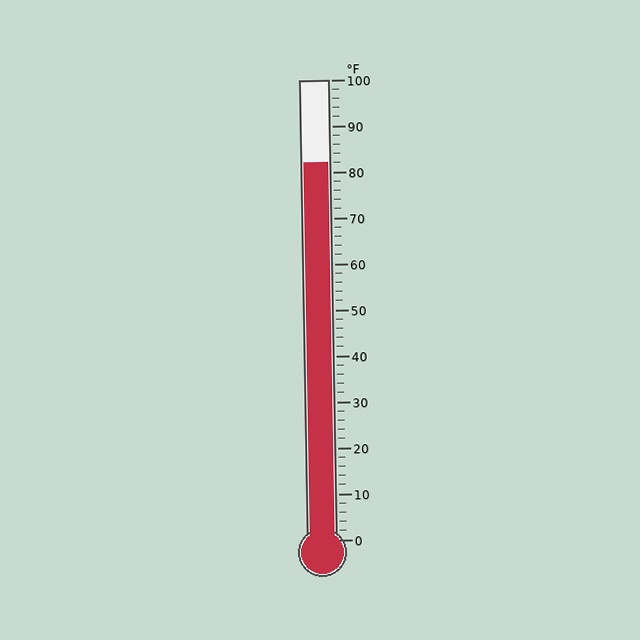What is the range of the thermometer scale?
The thermometer scale ranges from 0°F to 100°F.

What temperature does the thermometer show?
The thermometer shows approximately 82°F.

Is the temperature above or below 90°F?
The temperature is below 90°F.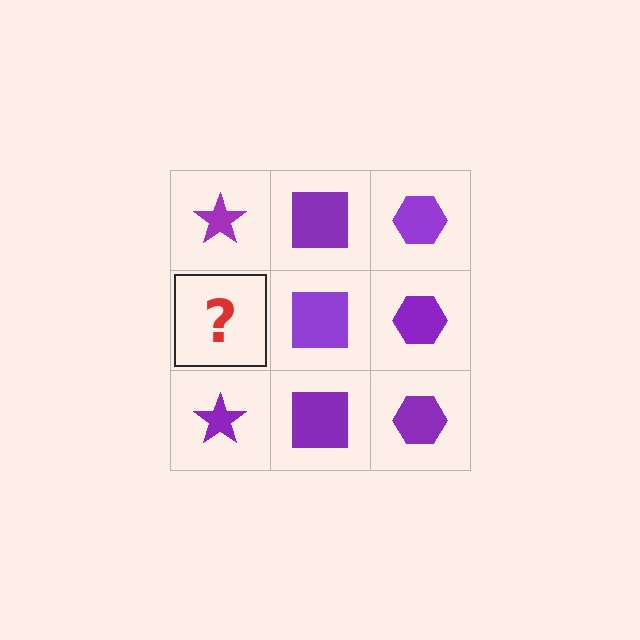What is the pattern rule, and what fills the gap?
The rule is that each column has a consistent shape. The gap should be filled with a purple star.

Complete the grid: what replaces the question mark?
The question mark should be replaced with a purple star.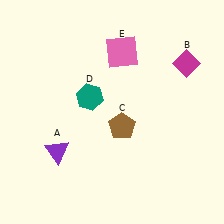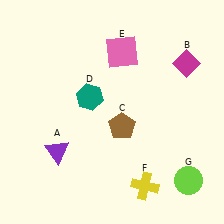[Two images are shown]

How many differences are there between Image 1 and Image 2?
There are 2 differences between the two images.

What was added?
A yellow cross (F), a lime circle (G) were added in Image 2.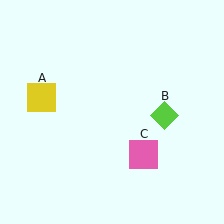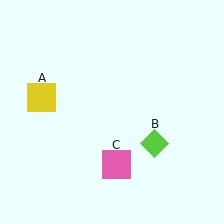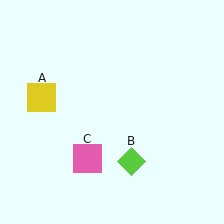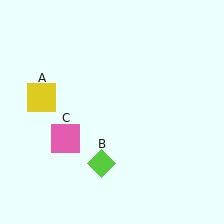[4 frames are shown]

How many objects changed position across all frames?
2 objects changed position: lime diamond (object B), pink square (object C).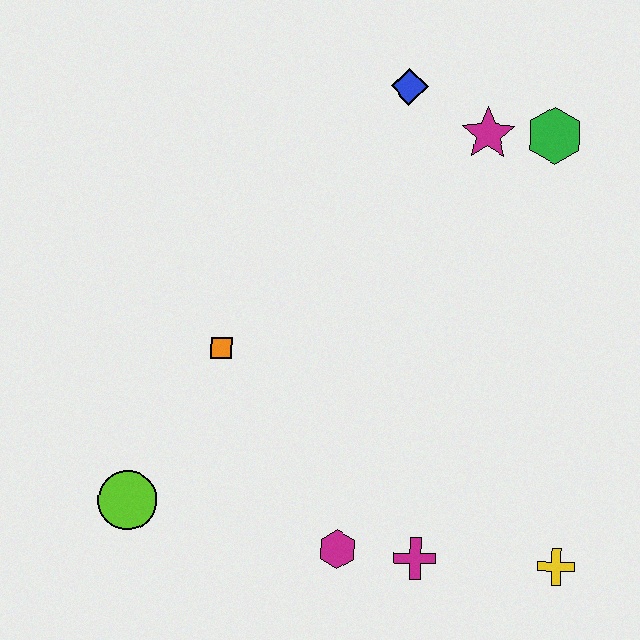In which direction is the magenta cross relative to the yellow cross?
The magenta cross is to the left of the yellow cross.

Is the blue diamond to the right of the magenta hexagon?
Yes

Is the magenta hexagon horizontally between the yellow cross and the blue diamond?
No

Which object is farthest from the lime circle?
The green hexagon is farthest from the lime circle.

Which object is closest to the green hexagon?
The magenta star is closest to the green hexagon.